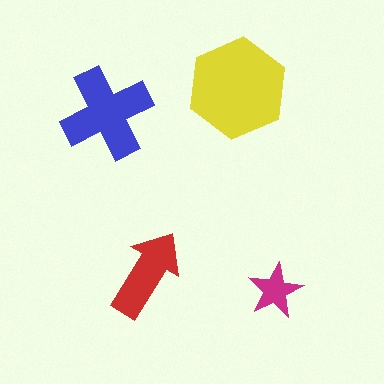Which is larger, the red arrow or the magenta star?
The red arrow.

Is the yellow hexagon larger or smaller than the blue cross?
Larger.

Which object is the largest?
The yellow hexagon.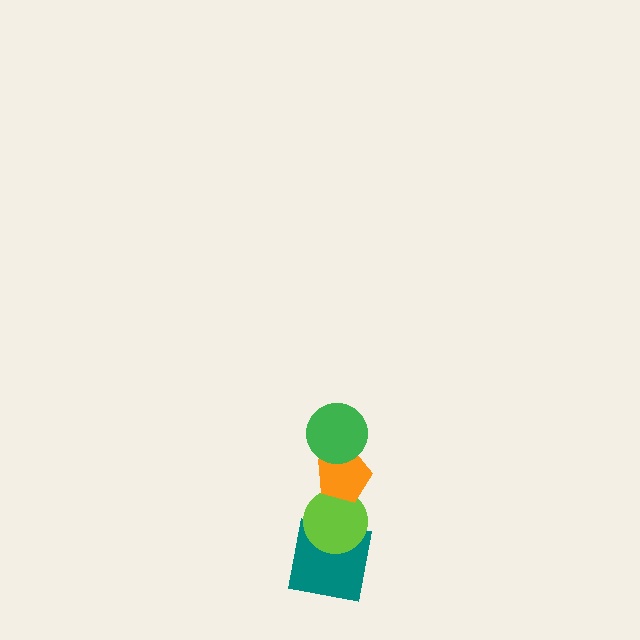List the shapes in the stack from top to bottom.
From top to bottom: the green circle, the orange pentagon, the lime circle, the teal square.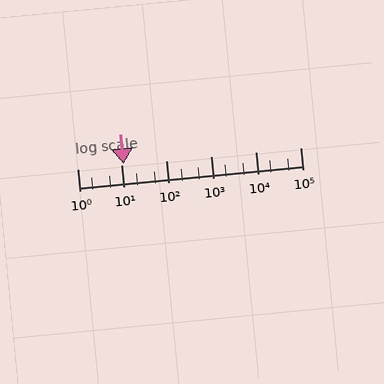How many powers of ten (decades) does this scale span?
The scale spans 5 decades, from 1 to 100000.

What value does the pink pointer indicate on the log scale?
The pointer indicates approximately 11.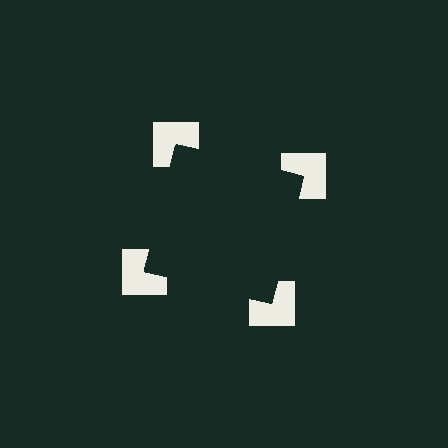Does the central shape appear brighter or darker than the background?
It typically appears slightly darker than the background, even though no actual brightness change is drawn.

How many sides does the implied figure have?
4 sides.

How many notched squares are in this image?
There are 4 — one at each vertex of the illusory square.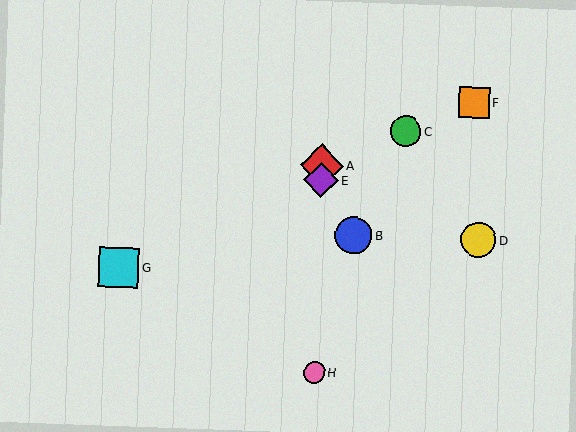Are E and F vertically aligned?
No, E is at x≈321 and F is at x≈474.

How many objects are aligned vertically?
3 objects (A, E, H) are aligned vertically.